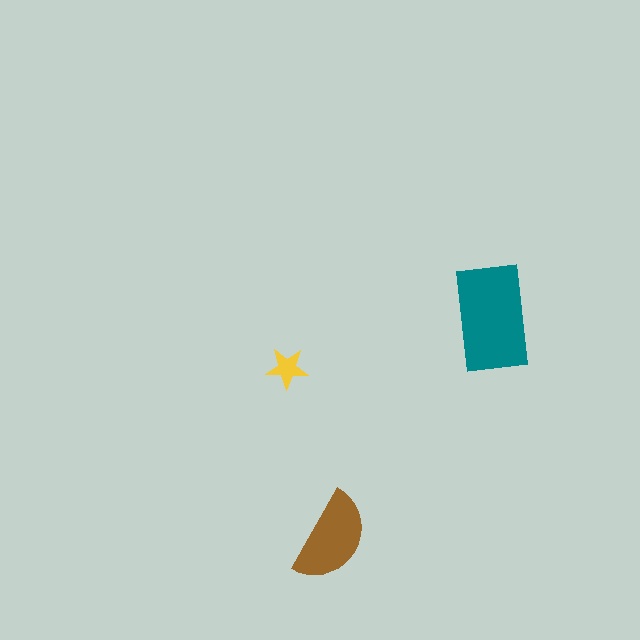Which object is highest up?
The teal rectangle is topmost.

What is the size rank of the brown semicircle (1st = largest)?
2nd.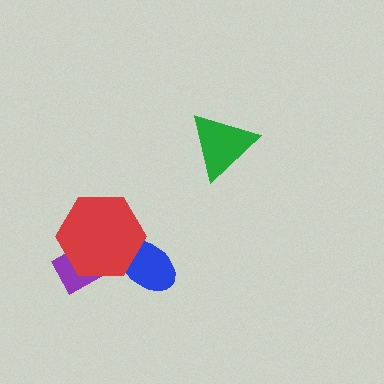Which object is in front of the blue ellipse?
The red hexagon is in front of the blue ellipse.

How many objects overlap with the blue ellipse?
1 object overlaps with the blue ellipse.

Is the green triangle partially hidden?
No, no other shape covers it.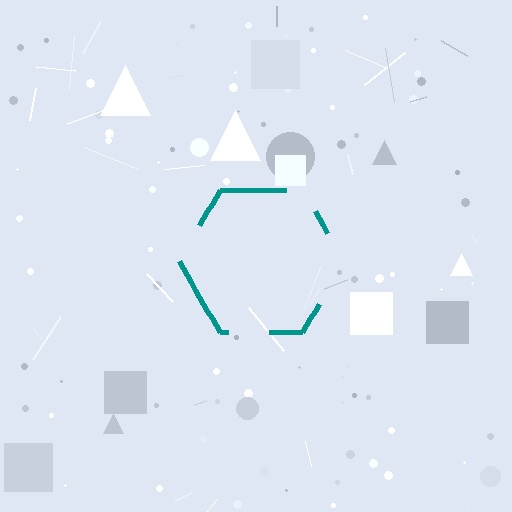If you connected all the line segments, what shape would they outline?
They would outline a hexagon.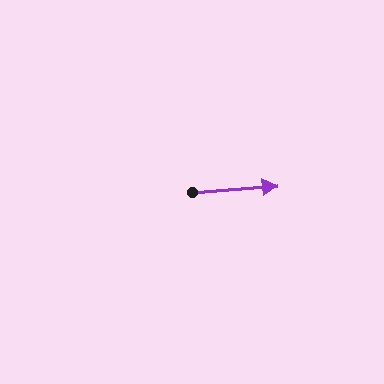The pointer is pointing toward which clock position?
Roughly 3 o'clock.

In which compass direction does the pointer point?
East.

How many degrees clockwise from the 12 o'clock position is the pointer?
Approximately 86 degrees.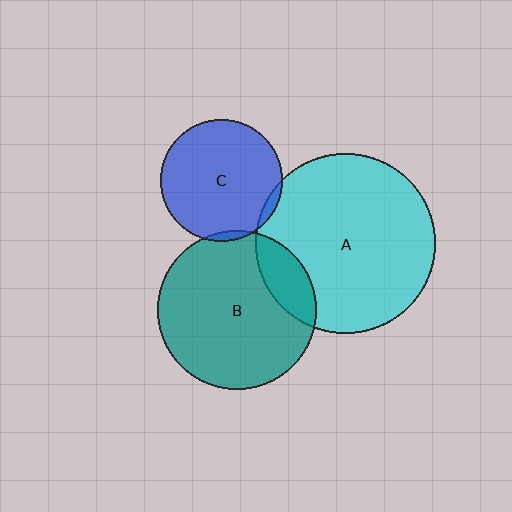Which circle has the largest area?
Circle A (cyan).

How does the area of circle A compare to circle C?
Approximately 2.2 times.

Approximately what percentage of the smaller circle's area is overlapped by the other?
Approximately 5%.